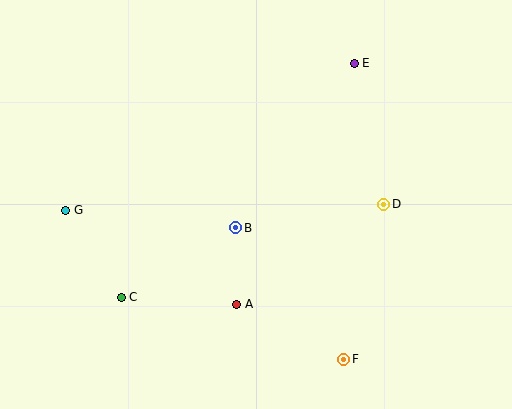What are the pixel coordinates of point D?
Point D is at (384, 204).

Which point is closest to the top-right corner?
Point E is closest to the top-right corner.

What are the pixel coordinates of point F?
Point F is at (344, 359).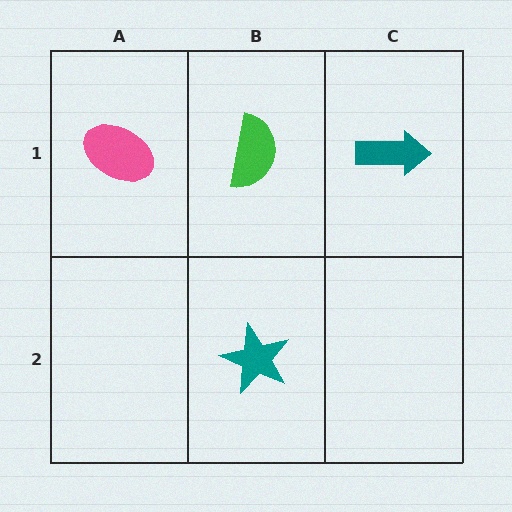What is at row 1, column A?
A pink ellipse.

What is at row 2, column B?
A teal star.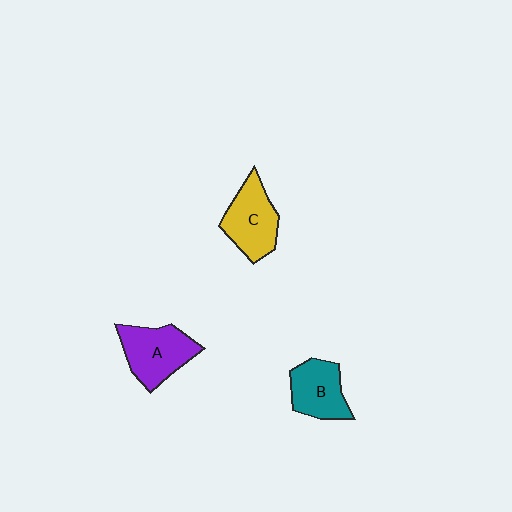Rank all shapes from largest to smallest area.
From largest to smallest: A (purple), C (yellow), B (teal).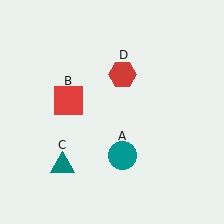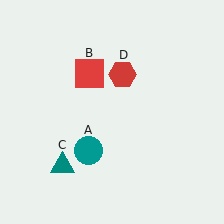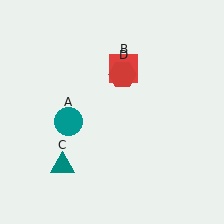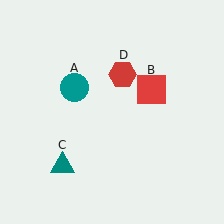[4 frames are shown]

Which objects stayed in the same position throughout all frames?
Teal triangle (object C) and red hexagon (object D) remained stationary.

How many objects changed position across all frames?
2 objects changed position: teal circle (object A), red square (object B).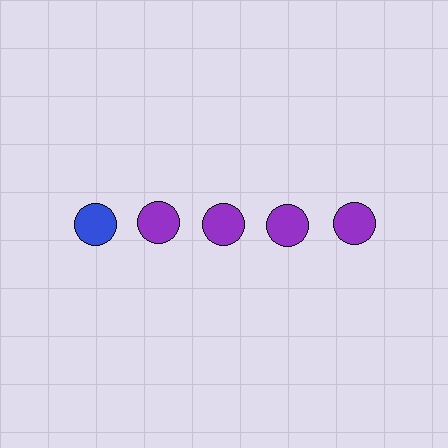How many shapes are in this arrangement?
There are 5 shapes arranged in a grid pattern.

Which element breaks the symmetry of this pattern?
The blue circle in the top row, leftmost column breaks the symmetry. All other shapes are purple circles.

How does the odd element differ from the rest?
It has a different color: blue instead of purple.